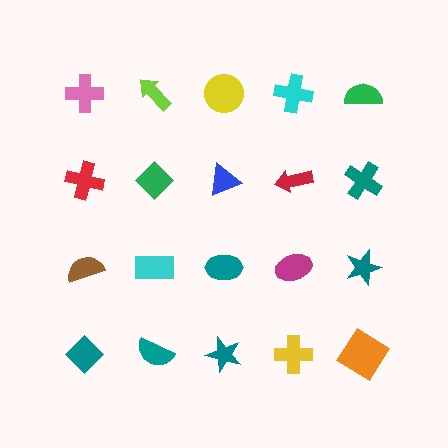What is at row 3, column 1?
A brown semicircle.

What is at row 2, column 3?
A blue triangle.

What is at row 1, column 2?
A lime arrow.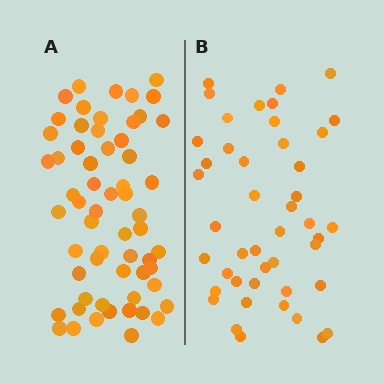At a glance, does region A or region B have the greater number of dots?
Region A (the left region) has more dots.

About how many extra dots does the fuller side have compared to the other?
Region A has approximately 15 more dots than region B.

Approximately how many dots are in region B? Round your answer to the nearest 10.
About 40 dots. (The exact count is 45, which rounds to 40.)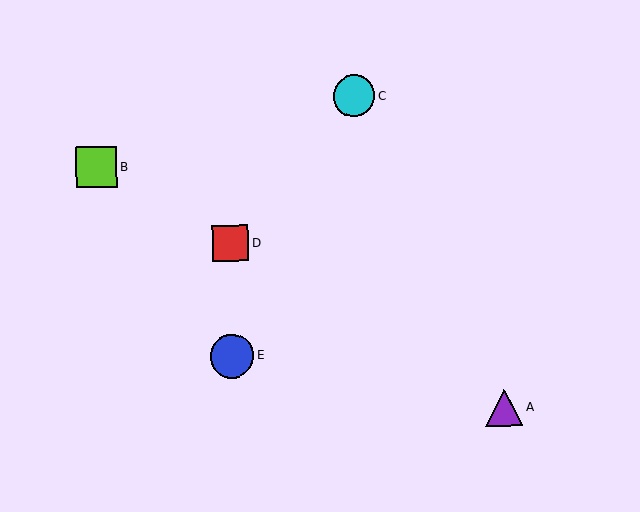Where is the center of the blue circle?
The center of the blue circle is at (232, 356).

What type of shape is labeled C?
Shape C is a cyan circle.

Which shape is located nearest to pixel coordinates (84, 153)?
The lime square (labeled B) at (96, 167) is nearest to that location.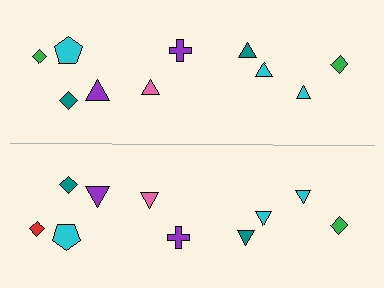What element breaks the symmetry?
The red diamond on the bottom side breaks the symmetry — its mirror counterpart is green.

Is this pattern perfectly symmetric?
No, the pattern is not perfectly symmetric. The red diamond on the bottom side breaks the symmetry — its mirror counterpart is green.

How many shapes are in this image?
There are 20 shapes in this image.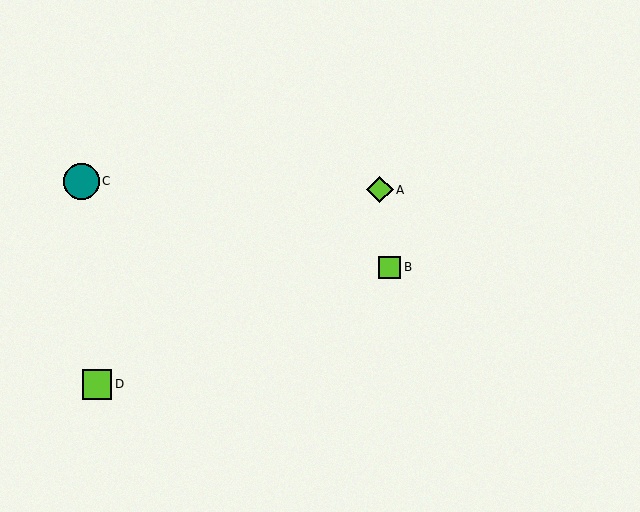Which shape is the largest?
The teal circle (labeled C) is the largest.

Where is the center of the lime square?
The center of the lime square is at (97, 384).